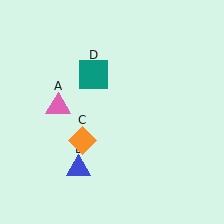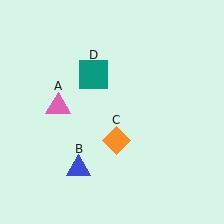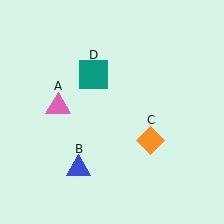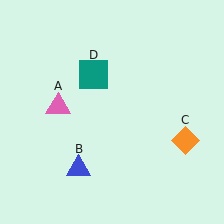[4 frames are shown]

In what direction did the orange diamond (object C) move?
The orange diamond (object C) moved right.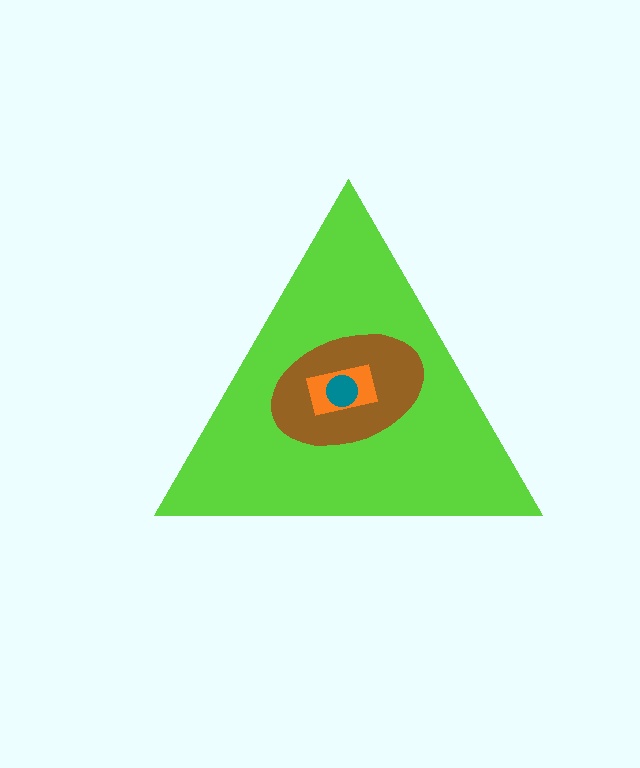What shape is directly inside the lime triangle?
The brown ellipse.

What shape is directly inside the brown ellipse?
The orange rectangle.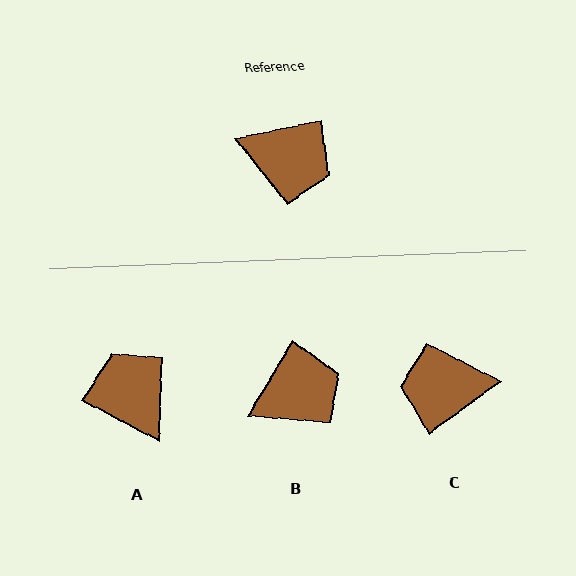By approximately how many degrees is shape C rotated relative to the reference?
Approximately 156 degrees clockwise.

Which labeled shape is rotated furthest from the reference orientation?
C, about 156 degrees away.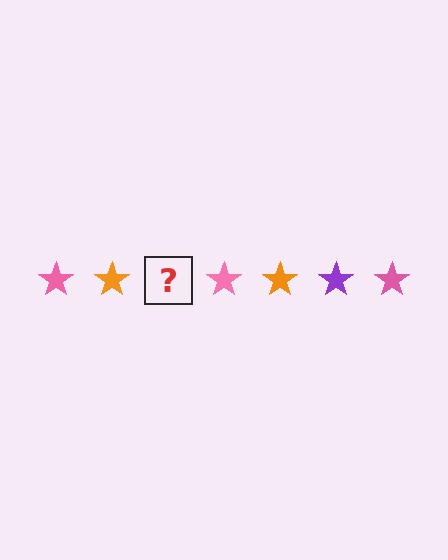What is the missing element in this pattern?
The missing element is a purple star.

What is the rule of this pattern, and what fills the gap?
The rule is that the pattern cycles through pink, orange, purple stars. The gap should be filled with a purple star.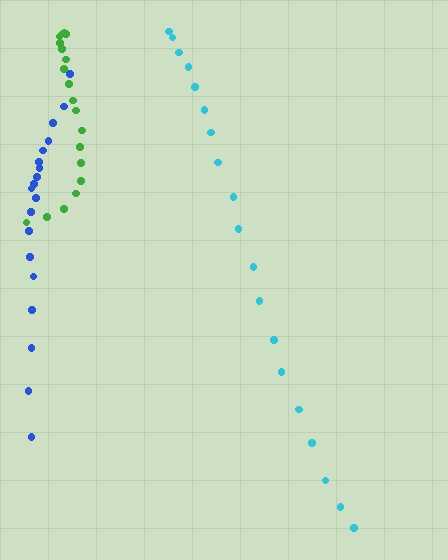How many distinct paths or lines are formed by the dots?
There are 3 distinct paths.